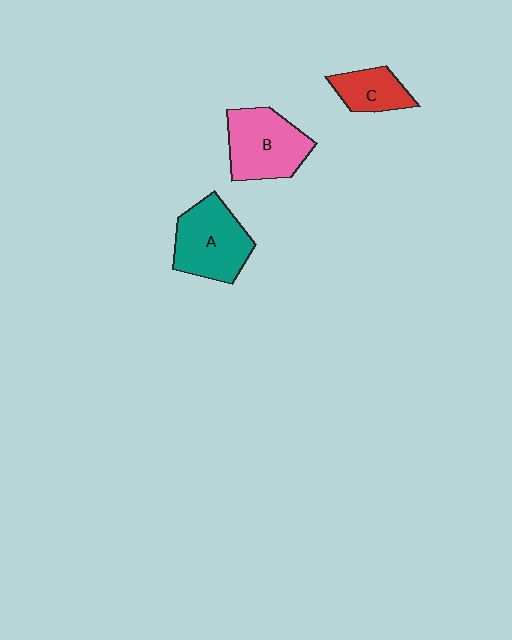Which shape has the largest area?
Shape A (teal).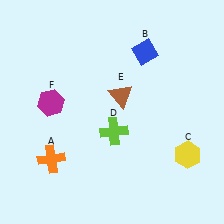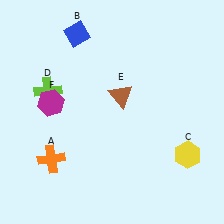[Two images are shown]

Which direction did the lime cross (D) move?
The lime cross (D) moved left.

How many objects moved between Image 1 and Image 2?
2 objects moved between the two images.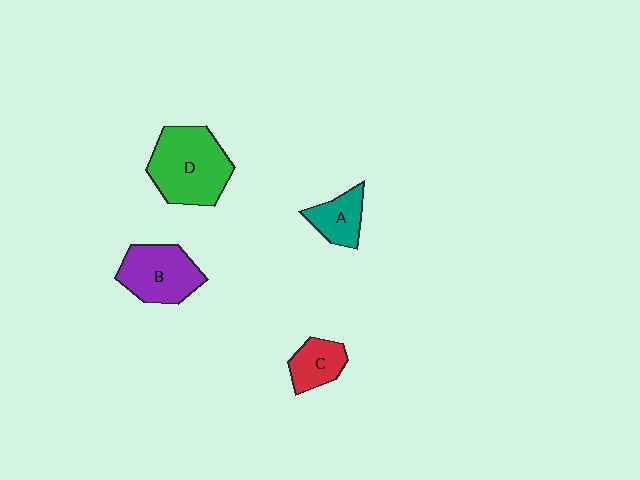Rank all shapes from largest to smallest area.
From largest to smallest: D (green), B (purple), A (teal), C (red).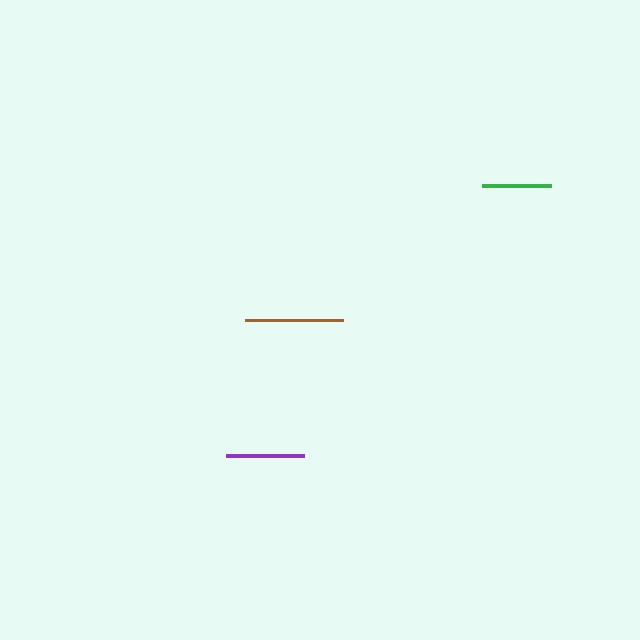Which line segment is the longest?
The brown line is the longest at approximately 98 pixels.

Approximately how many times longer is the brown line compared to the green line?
The brown line is approximately 1.4 times the length of the green line.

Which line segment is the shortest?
The green line is the shortest at approximately 69 pixels.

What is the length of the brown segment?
The brown segment is approximately 98 pixels long.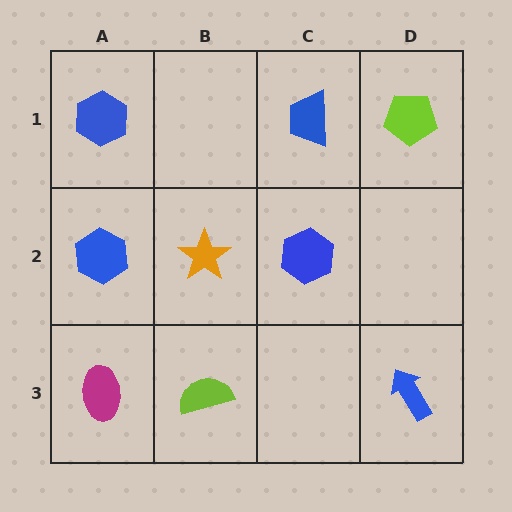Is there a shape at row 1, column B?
No, that cell is empty.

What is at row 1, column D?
A lime pentagon.